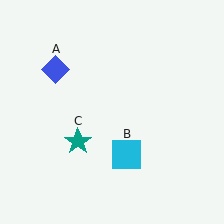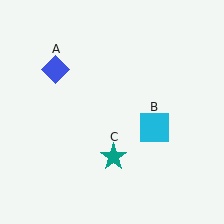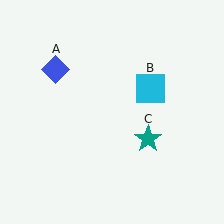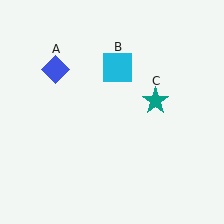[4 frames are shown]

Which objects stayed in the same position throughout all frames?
Blue diamond (object A) remained stationary.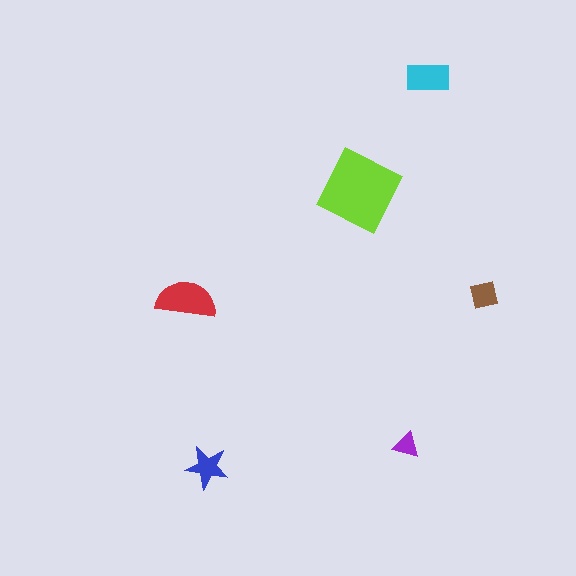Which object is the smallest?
The purple triangle.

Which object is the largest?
The lime square.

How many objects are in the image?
There are 6 objects in the image.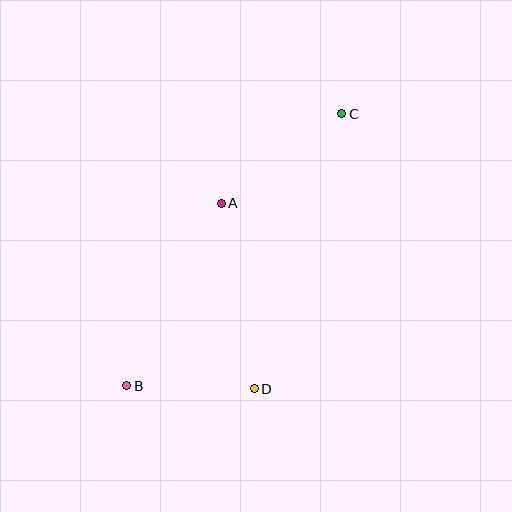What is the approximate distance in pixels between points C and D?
The distance between C and D is approximately 288 pixels.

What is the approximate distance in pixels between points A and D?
The distance between A and D is approximately 188 pixels.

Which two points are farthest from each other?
Points B and C are farthest from each other.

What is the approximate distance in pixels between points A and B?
The distance between A and B is approximately 205 pixels.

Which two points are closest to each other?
Points B and D are closest to each other.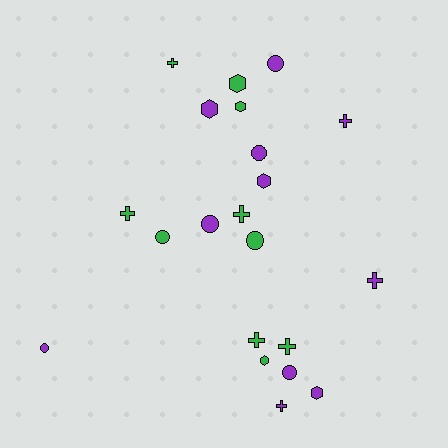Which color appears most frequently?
Purple, with 11 objects.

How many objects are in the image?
There are 21 objects.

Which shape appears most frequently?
Cross, with 8 objects.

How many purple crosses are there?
There are 3 purple crosses.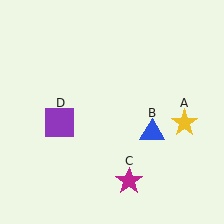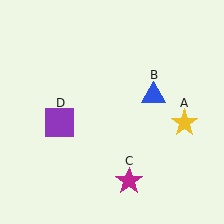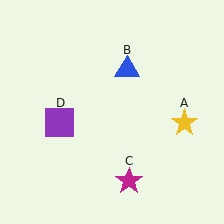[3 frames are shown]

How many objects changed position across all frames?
1 object changed position: blue triangle (object B).